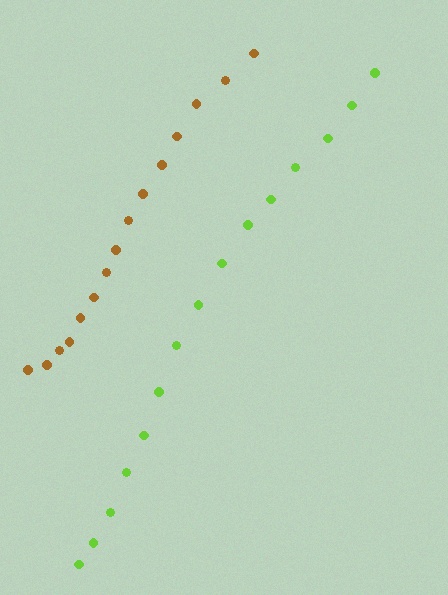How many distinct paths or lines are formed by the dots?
There are 2 distinct paths.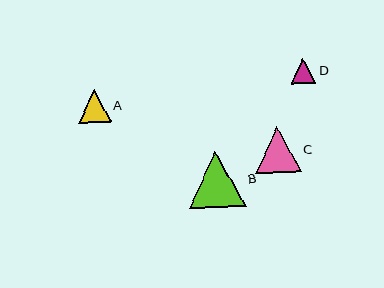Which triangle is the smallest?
Triangle D is the smallest with a size of approximately 25 pixels.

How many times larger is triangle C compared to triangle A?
Triangle C is approximately 1.4 times the size of triangle A.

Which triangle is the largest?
Triangle B is the largest with a size of approximately 56 pixels.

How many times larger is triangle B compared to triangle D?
Triangle B is approximately 2.2 times the size of triangle D.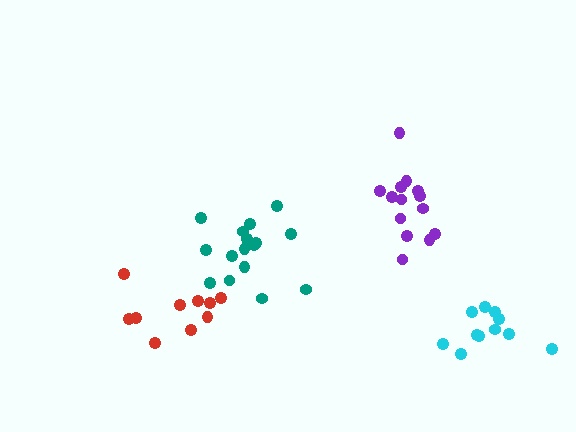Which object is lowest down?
The cyan cluster is bottommost.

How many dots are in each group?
Group 1: 10 dots, Group 2: 14 dots, Group 3: 11 dots, Group 4: 16 dots (51 total).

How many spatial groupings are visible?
There are 4 spatial groupings.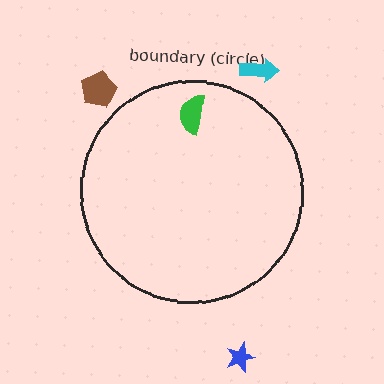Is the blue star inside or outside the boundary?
Outside.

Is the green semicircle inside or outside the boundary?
Inside.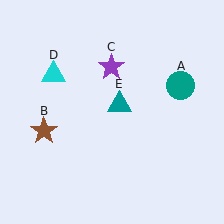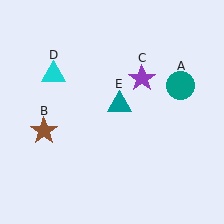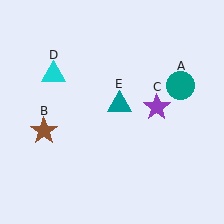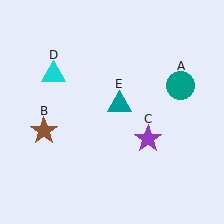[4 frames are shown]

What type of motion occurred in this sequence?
The purple star (object C) rotated clockwise around the center of the scene.